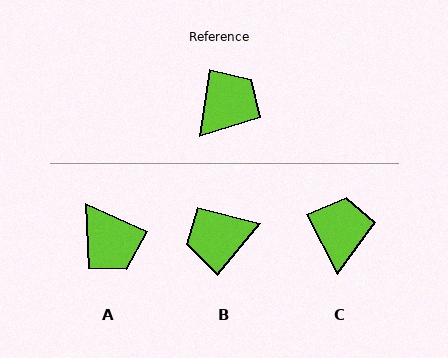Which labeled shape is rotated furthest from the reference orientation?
B, about 149 degrees away.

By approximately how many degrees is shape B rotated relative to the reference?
Approximately 149 degrees counter-clockwise.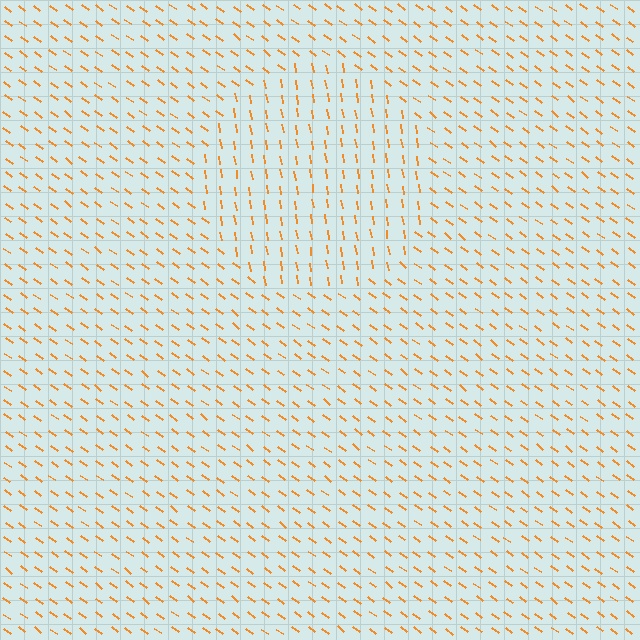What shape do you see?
I see a circle.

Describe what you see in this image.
The image is filled with small orange line segments. A circle region in the image has lines oriented differently from the surrounding lines, creating a visible texture boundary.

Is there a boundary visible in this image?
Yes, there is a texture boundary formed by a change in line orientation.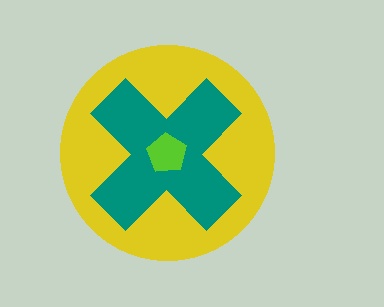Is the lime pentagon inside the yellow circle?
Yes.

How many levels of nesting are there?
3.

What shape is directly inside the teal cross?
The lime pentagon.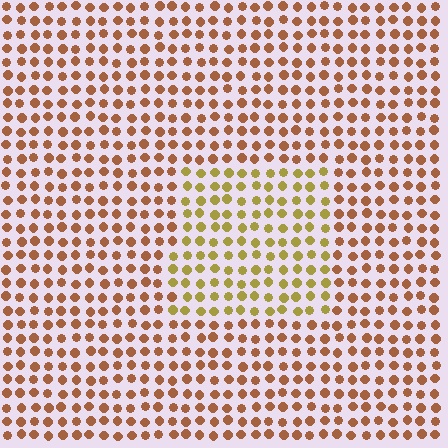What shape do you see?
I see a rectangle.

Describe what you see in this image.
The image is filled with small brown elements in a uniform arrangement. A rectangle-shaped region is visible where the elements are tinted to a slightly different hue, forming a subtle color boundary.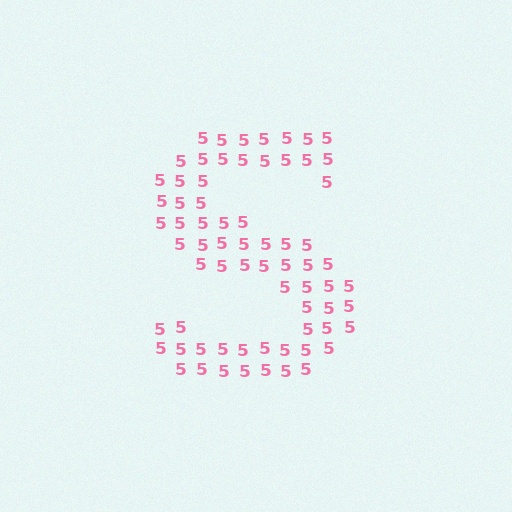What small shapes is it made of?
It is made of small digit 5's.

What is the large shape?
The large shape is the letter S.